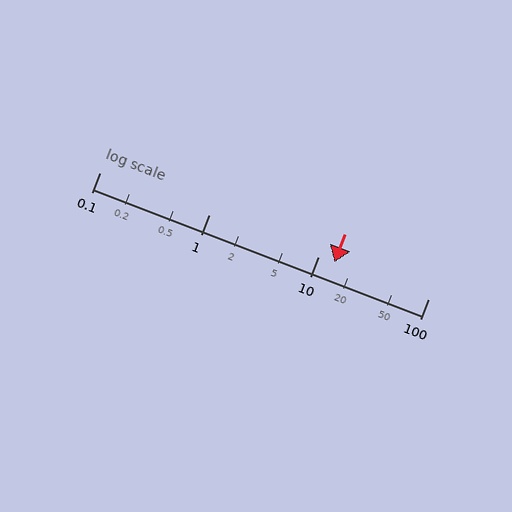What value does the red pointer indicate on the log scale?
The pointer indicates approximately 14.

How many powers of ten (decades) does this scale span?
The scale spans 3 decades, from 0.1 to 100.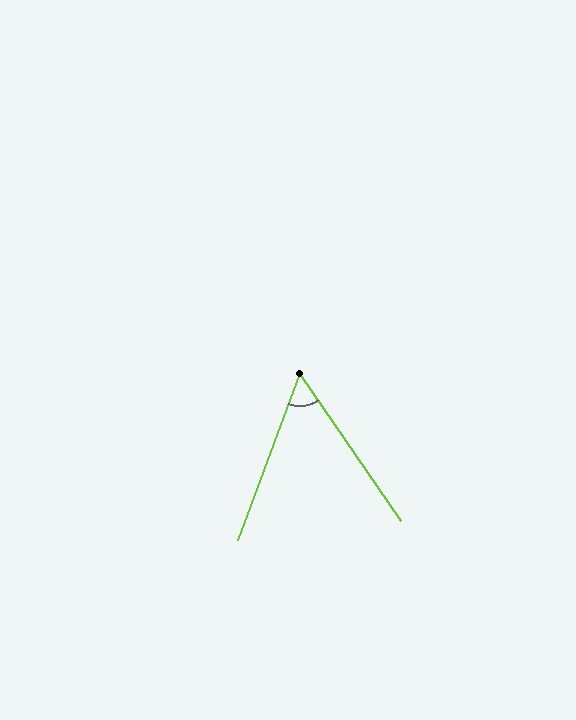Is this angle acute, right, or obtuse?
It is acute.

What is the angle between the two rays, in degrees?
Approximately 55 degrees.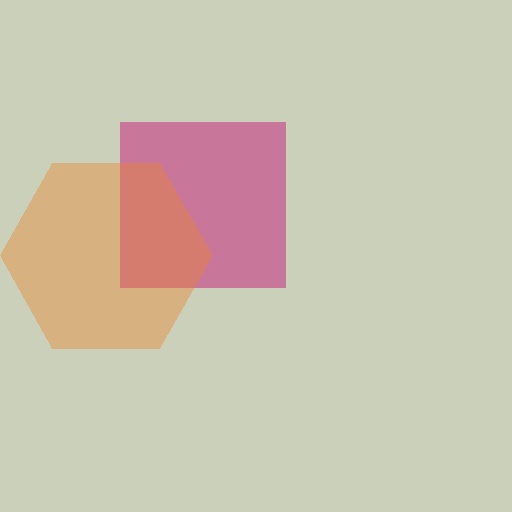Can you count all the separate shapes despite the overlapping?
Yes, there are 2 separate shapes.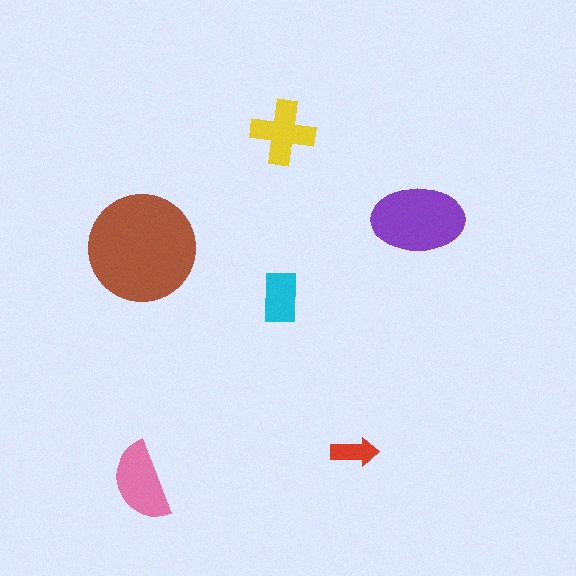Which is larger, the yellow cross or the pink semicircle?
The pink semicircle.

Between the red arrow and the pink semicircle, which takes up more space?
The pink semicircle.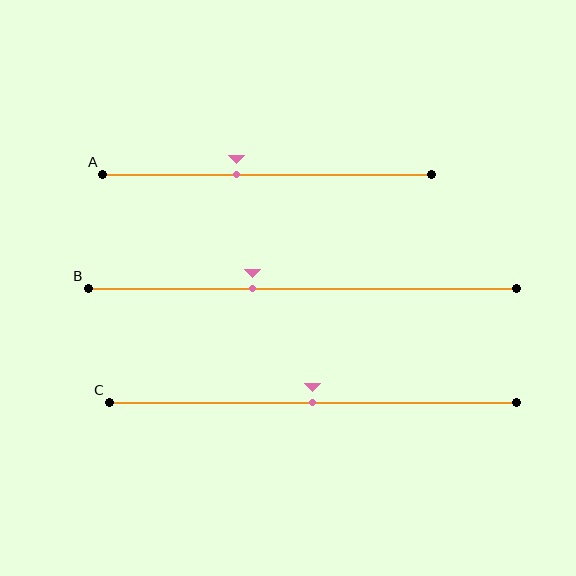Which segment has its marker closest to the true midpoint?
Segment C has its marker closest to the true midpoint.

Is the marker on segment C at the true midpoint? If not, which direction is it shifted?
Yes, the marker on segment C is at the true midpoint.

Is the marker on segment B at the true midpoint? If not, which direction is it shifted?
No, the marker on segment B is shifted to the left by about 12% of the segment length.